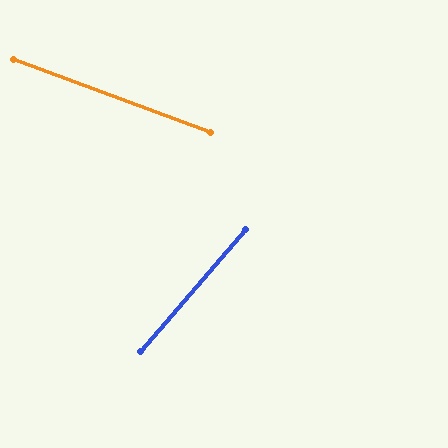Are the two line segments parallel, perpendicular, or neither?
Neither parallel nor perpendicular — they differ by about 69°.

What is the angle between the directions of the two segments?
Approximately 69 degrees.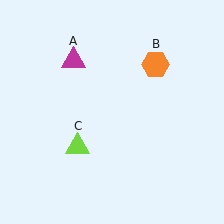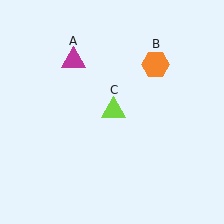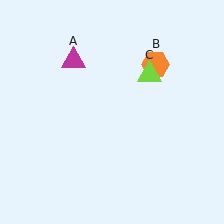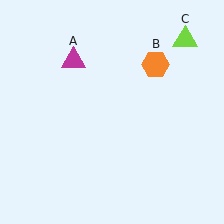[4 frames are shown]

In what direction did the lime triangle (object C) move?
The lime triangle (object C) moved up and to the right.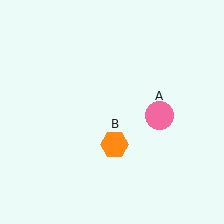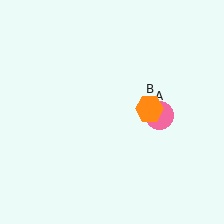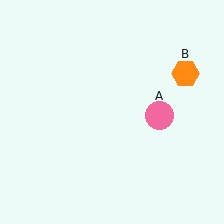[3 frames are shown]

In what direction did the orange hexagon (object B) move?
The orange hexagon (object B) moved up and to the right.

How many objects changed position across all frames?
1 object changed position: orange hexagon (object B).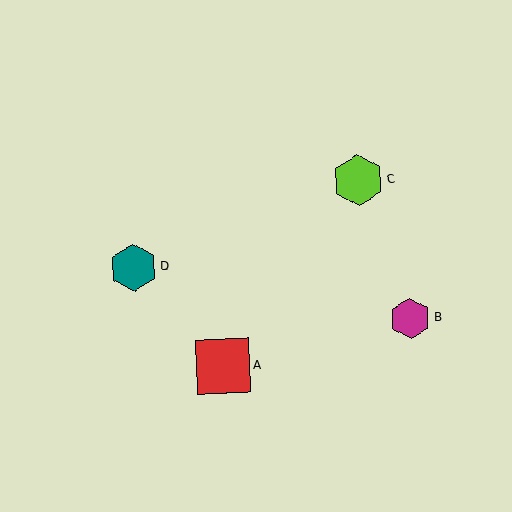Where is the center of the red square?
The center of the red square is at (223, 366).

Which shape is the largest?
The red square (labeled A) is the largest.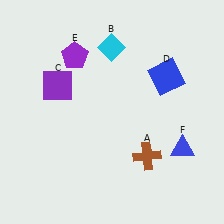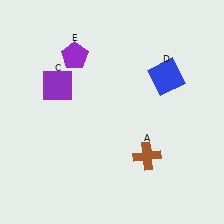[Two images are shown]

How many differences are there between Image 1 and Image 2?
There are 2 differences between the two images.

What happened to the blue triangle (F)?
The blue triangle (F) was removed in Image 2. It was in the bottom-right area of Image 1.